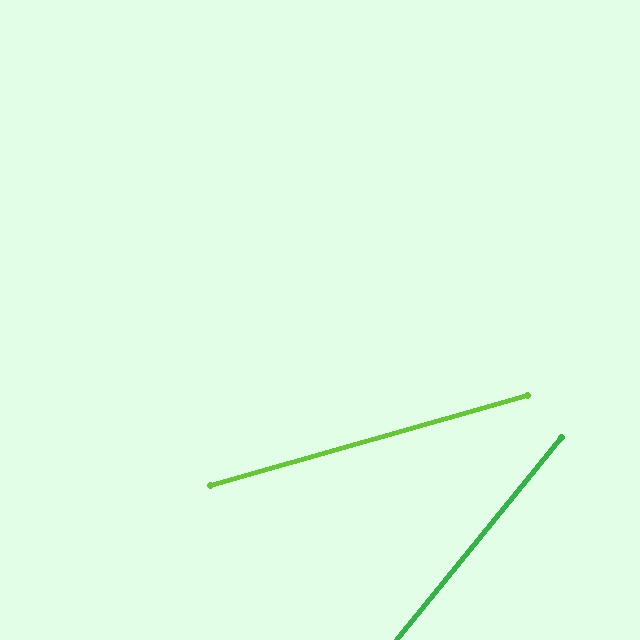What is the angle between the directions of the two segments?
Approximately 35 degrees.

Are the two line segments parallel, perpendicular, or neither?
Neither parallel nor perpendicular — they differ by about 35°.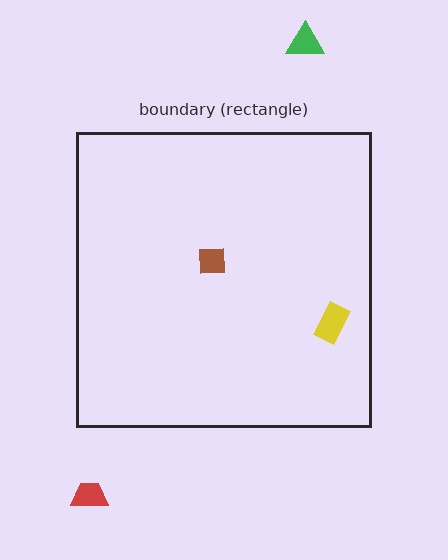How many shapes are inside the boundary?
2 inside, 2 outside.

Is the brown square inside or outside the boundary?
Inside.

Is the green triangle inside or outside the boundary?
Outside.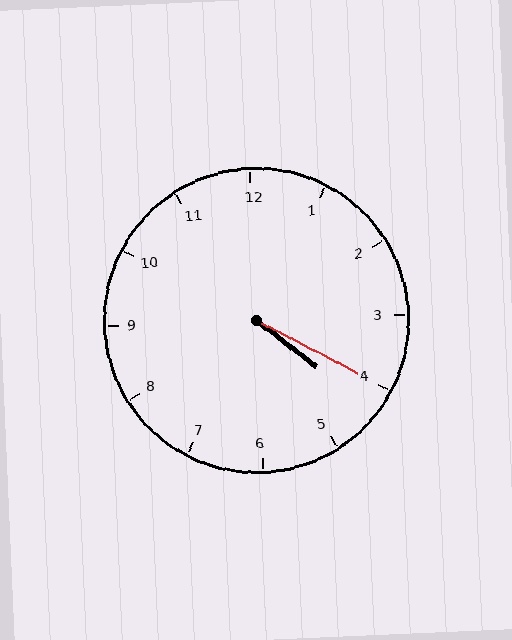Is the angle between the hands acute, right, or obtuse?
It is acute.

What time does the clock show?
4:20.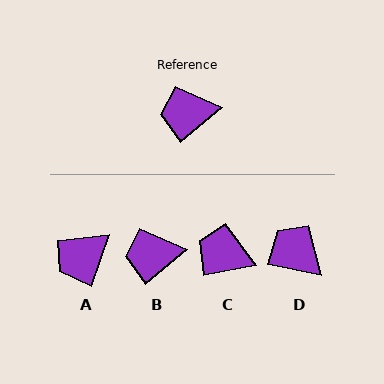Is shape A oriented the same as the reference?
No, it is off by about 31 degrees.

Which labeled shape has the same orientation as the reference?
B.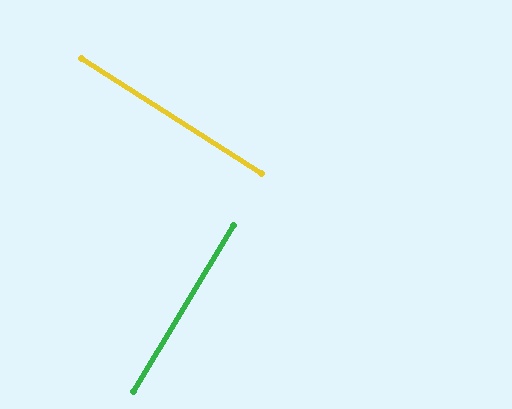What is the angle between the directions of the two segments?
Approximately 89 degrees.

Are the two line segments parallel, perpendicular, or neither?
Perpendicular — they meet at approximately 89°.